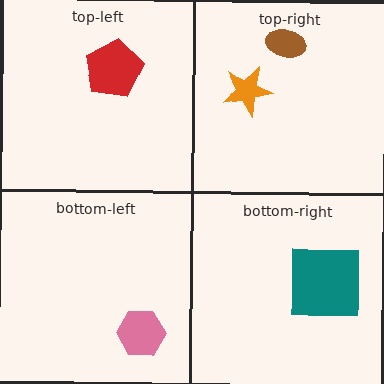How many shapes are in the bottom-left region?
1.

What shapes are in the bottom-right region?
The teal square.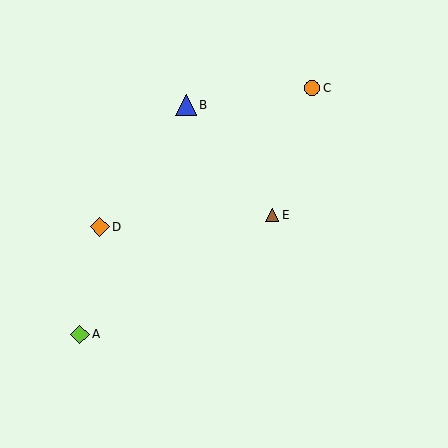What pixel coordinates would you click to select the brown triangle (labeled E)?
Click at (272, 215) to select the brown triangle E.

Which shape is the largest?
The blue triangle (labeled B) is the largest.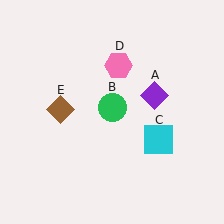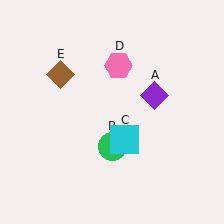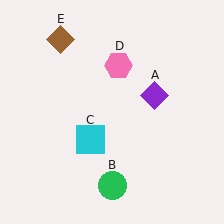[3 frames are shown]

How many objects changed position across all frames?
3 objects changed position: green circle (object B), cyan square (object C), brown diamond (object E).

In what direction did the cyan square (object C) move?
The cyan square (object C) moved left.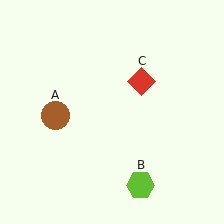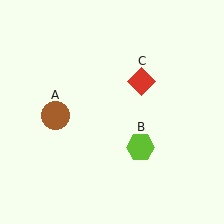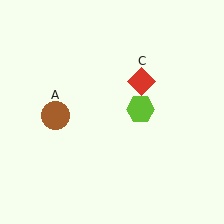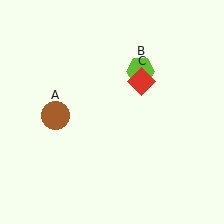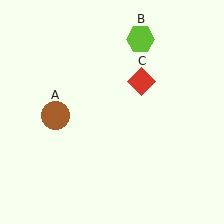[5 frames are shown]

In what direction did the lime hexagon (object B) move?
The lime hexagon (object B) moved up.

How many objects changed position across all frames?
1 object changed position: lime hexagon (object B).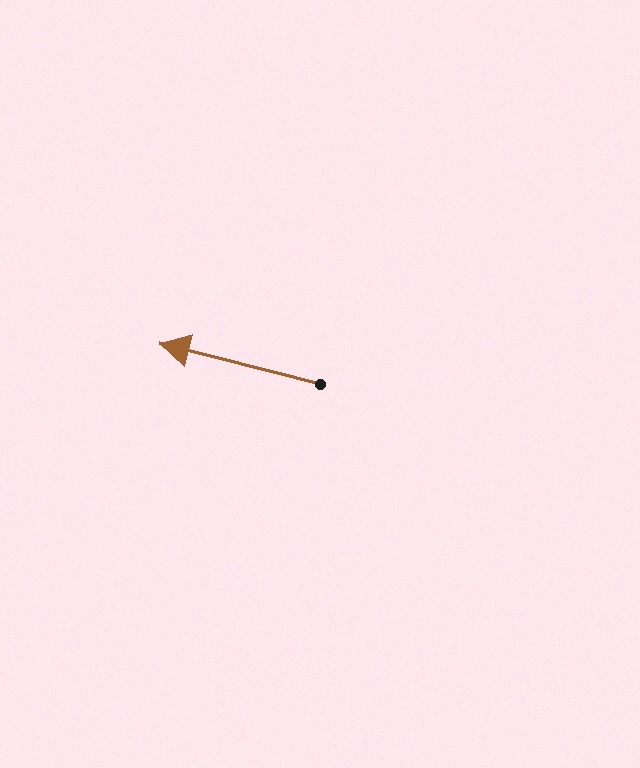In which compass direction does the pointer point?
West.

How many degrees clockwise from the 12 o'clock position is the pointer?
Approximately 284 degrees.